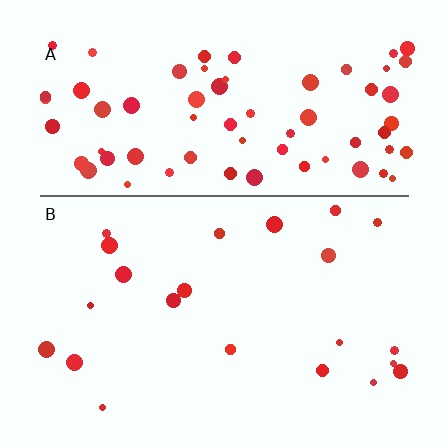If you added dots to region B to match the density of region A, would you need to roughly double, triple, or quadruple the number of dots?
Approximately triple.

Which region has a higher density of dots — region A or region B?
A (the top).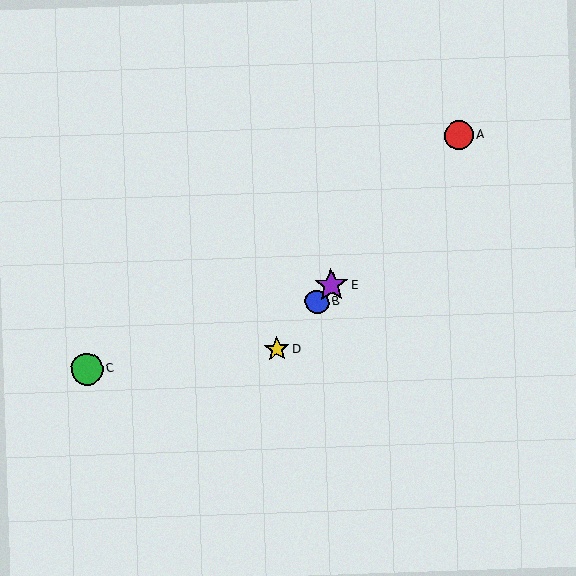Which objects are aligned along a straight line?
Objects A, B, D, E are aligned along a straight line.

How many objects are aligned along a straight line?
4 objects (A, B, D, E) are aligned along a straight line.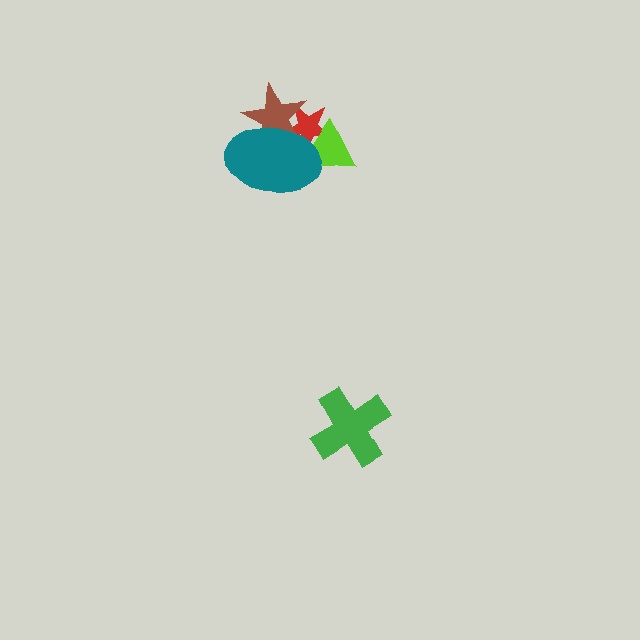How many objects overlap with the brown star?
2 objects overlap with the brown star.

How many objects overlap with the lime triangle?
2 objects overlap with the lime triangle.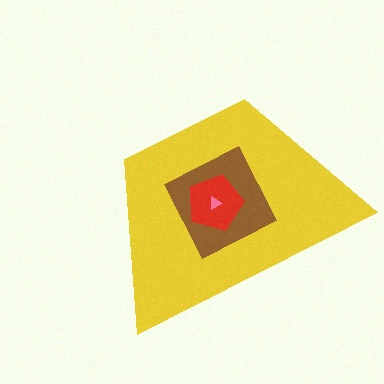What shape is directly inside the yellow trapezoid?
The brown diamond.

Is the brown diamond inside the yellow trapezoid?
Yes.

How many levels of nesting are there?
4.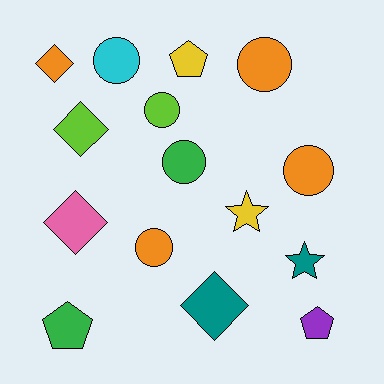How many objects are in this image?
There are 15 objects.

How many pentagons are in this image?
There are 3 pentagons.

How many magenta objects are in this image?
There are no magenta objects.